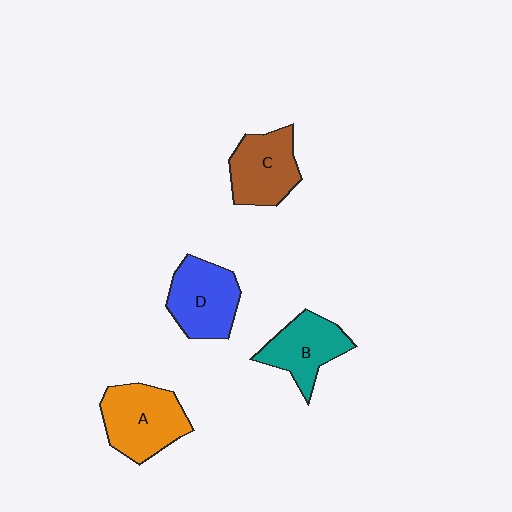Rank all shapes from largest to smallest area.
From largest to smallest: A (orange), D (blue), C (brown), B (teal).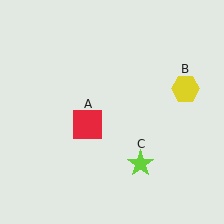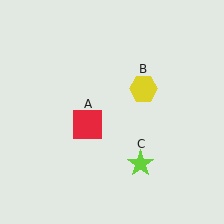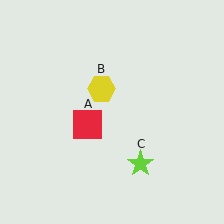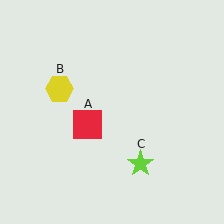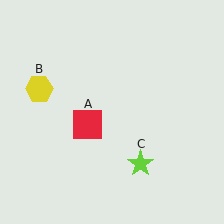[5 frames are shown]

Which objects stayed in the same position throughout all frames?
Red square (object A) and lime star (object C) remained stationary.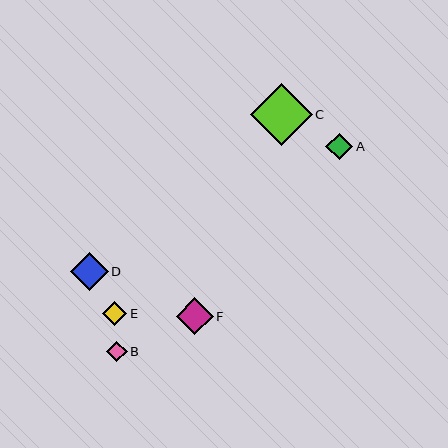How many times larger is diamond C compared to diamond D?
Diamond C is approximately 1.6 times the size of diamond D.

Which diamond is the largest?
Diamond C is the largest with a size of approximately 62 pixels.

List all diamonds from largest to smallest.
From largest to smallest: C, D, F, A, E, B.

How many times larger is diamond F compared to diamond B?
Diamond F is approximately 1.8 times the size of diamond B.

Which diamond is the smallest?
Diamond B is the smallest with a size of approximately 20 pixels.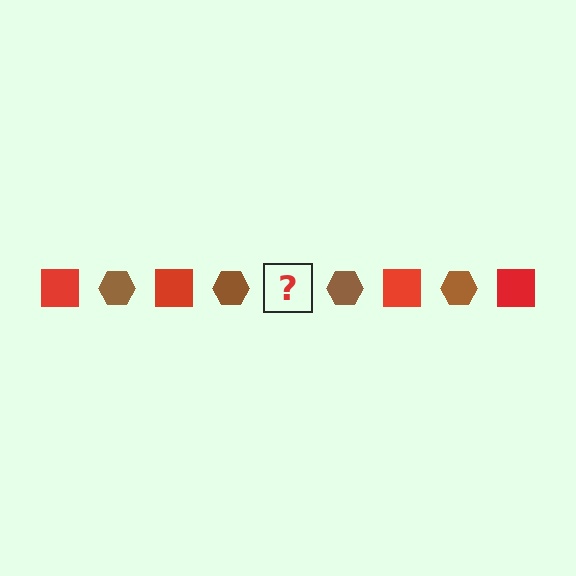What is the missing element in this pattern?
The missing element is a red square.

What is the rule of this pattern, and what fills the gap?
The rule is that the pattern alternates between red square and brown hexagon. The gap should be filled with a red square.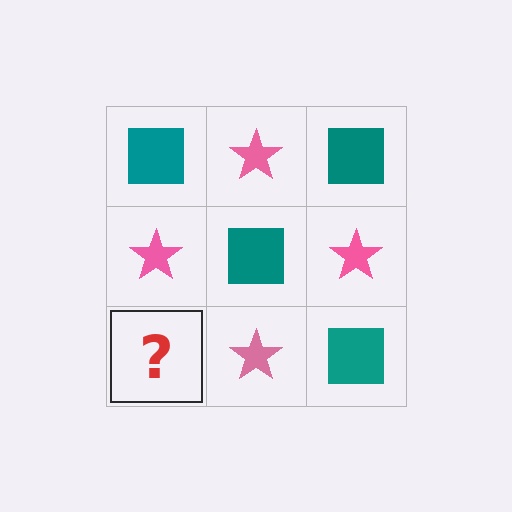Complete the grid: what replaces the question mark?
The question mark should be replaced with a teal square.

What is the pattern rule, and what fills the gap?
The rule is that it alternates teal square and pink star in a checkerboard pattern. The gap should be filled with a teal square.